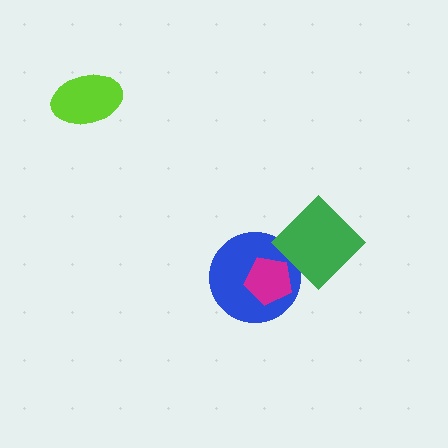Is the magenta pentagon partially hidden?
No, no other shape covers it.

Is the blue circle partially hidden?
Yes, it is partially covered by another shape.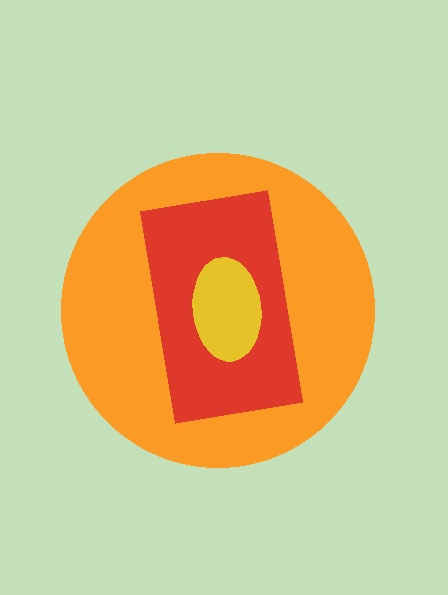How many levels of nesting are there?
3.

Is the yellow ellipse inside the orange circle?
Yes.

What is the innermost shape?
The yellow ellipse.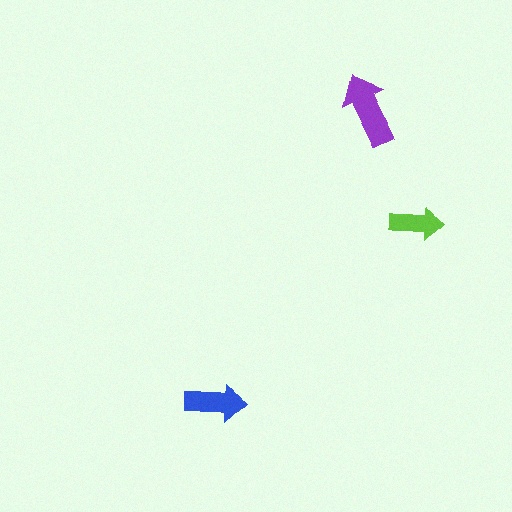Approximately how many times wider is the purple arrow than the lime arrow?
About 1.5 times wider.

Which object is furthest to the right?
The lime arrow is rightmost.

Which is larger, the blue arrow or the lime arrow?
The blue one.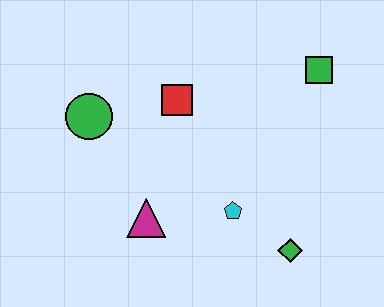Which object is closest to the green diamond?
The cyan pentagon is closest to the green diamond.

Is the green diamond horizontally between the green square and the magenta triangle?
Yes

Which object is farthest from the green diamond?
The green circle is farthest from the green diamond.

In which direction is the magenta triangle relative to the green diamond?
The magenta triangle is to the left of the green diamond.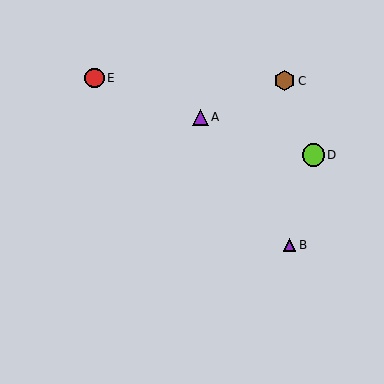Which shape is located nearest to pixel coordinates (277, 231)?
The purple triangle (labeled B) at (289, 245) is nearest to that location.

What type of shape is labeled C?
Shape C is a brown hexagon.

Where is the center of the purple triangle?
The center of the purple triangle is at (289, 245).